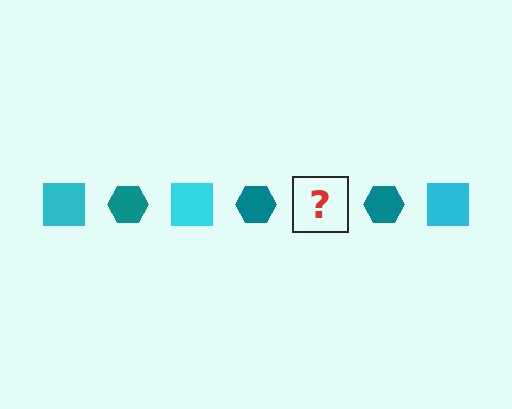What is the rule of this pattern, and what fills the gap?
The rule is that the pattern alternates between cyan square and teal hexagon. The gap should be filled with a cyan square.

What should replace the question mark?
The question mark should be replaced with a cyan square.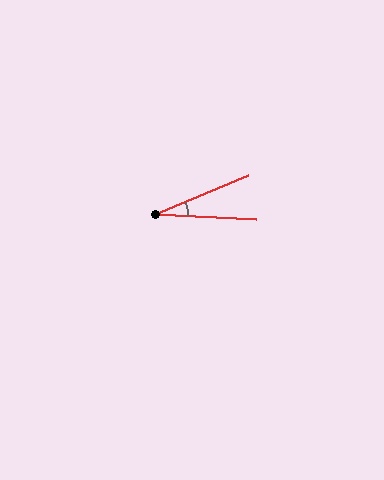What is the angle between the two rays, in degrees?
Approximately 26 degrees.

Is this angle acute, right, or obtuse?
It is acute.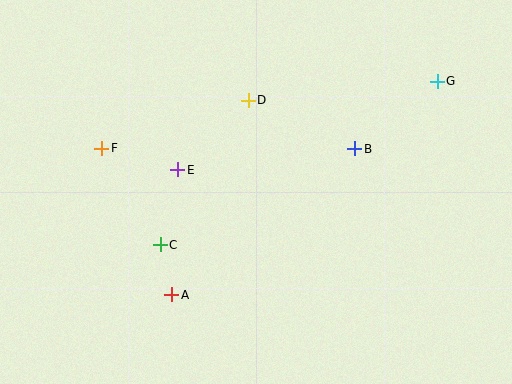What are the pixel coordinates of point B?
Point B is at (355, 149).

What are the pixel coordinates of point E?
Point E is at (178, 170).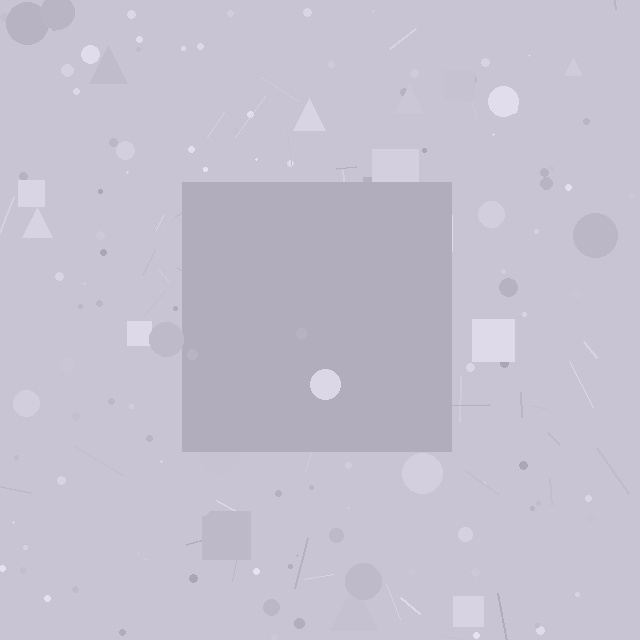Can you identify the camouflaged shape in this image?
The camouflaged shape is a square.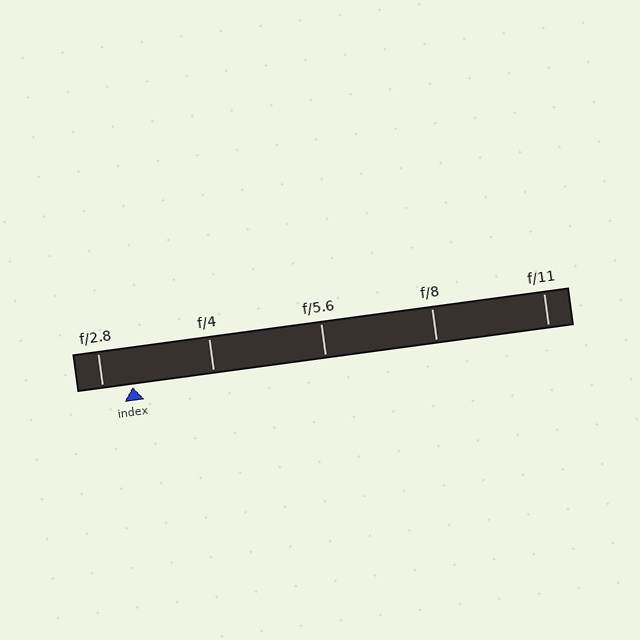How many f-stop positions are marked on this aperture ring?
There are 5 f-stop positions marked.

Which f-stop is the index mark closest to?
The index mark is closest to f/2.8.